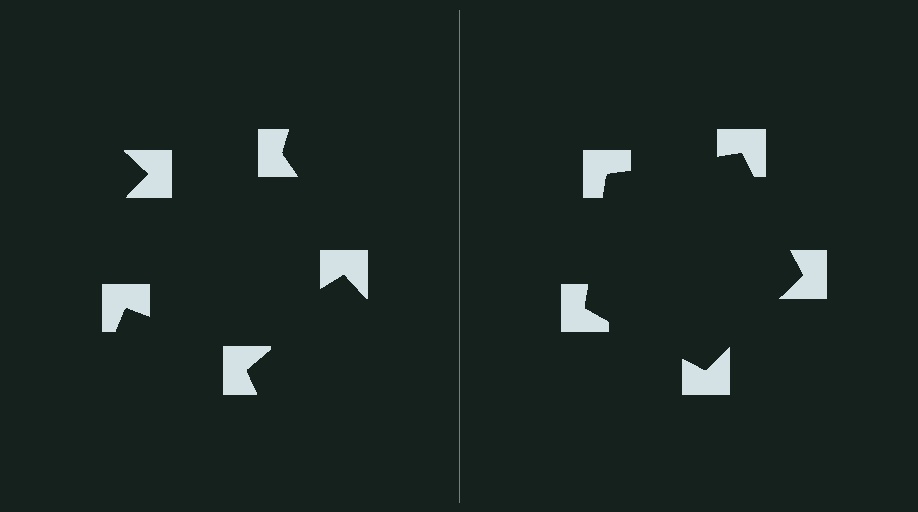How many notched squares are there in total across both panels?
10 — 5 on each side.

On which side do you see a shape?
An illusory pentagon appears on the right side. On the left side the wedge cuts are rotated, so no coherent shape forms.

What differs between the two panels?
The notched squares are positioned identically on both sides; only the wedge orientations differ. On the right they align to a pentagon; on the left they are misaligned.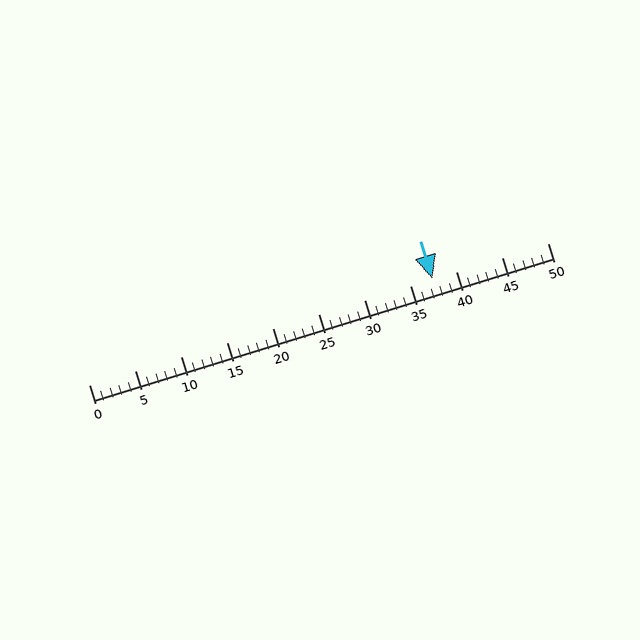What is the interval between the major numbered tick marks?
The major tick marks are spaced 5 units apart.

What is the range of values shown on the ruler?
The ruler shows values from 0 to 50.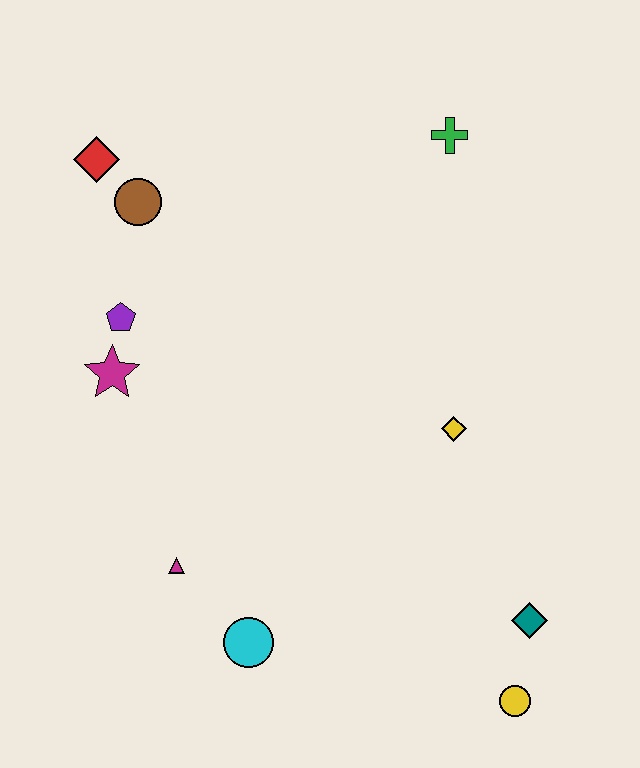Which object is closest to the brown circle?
The red diamond is closest to the brown circle.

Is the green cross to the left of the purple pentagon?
No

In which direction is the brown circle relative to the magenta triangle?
The brown circle is above the magenta triangle.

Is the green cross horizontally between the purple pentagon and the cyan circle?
No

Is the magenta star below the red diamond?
Yes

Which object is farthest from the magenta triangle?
The green cross is farthest from the magenta triangle.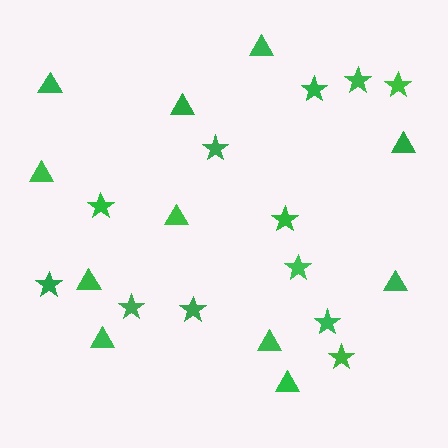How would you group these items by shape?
There are 2 groups: one group of triangles (11) and one group of stars (12).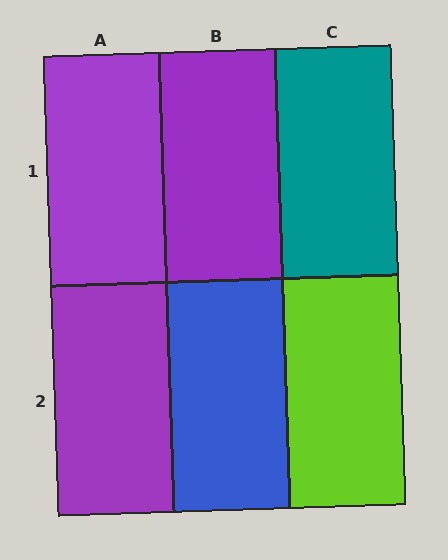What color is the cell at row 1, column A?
Purple.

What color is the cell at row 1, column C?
Teal.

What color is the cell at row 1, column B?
Purple.